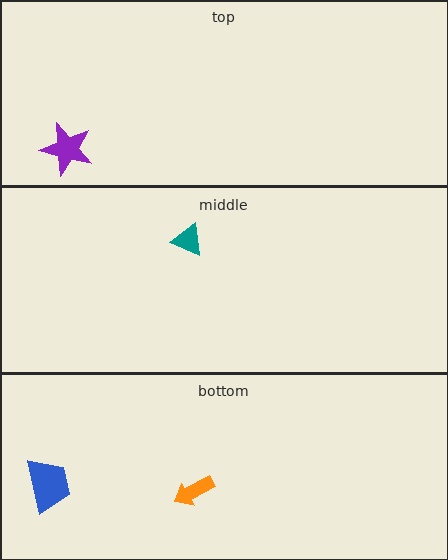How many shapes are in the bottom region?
2.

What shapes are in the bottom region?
The orange arrow, the blue trapezoid.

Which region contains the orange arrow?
The bottom region.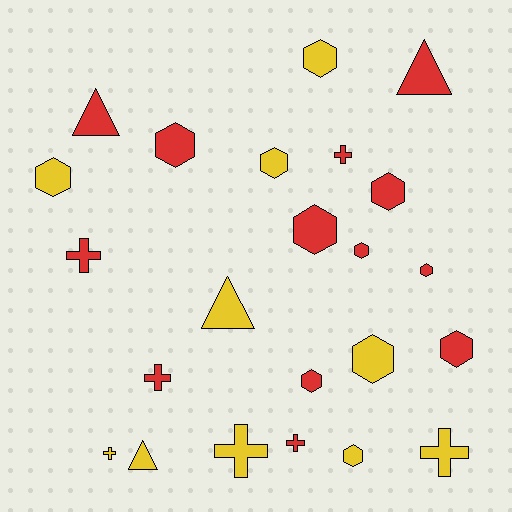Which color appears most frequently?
Red, with 13 objects.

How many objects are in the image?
There are 23 objects.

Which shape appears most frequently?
Hexagon, with 12 objects.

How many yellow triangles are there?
There are 2 yellow triangles.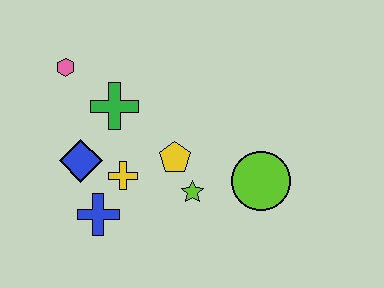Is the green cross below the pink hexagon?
Yes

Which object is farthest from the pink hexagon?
The lime circle is farthest from the pink hexagon.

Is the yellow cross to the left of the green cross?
No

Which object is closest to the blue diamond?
The yellow cross is closest to the blue diamond.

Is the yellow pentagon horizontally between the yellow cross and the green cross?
No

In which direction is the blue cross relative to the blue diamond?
The blue cross is below the blue diamond.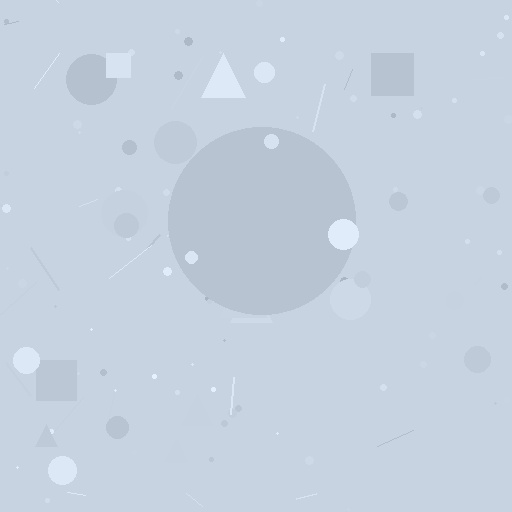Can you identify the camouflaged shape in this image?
The camouflaged shape is a circle.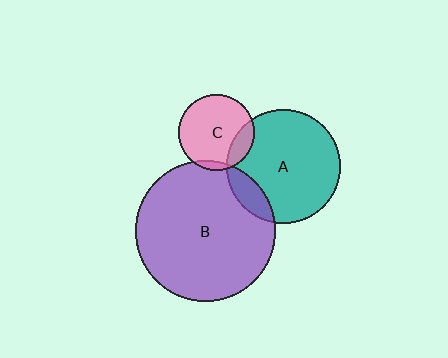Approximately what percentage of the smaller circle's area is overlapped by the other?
Approximately 20%.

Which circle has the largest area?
Circle B (purple).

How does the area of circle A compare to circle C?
Approximately 2.3 times.